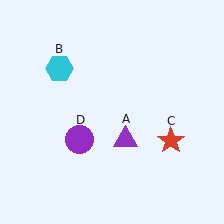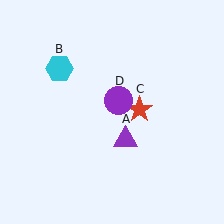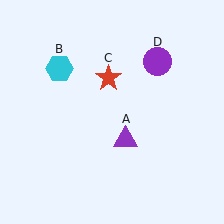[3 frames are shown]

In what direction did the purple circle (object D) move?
The purple circle (object D) moved up and to the right.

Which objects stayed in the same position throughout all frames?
Purple triangle (object A) and cyan hexagon (object B) remained stationary.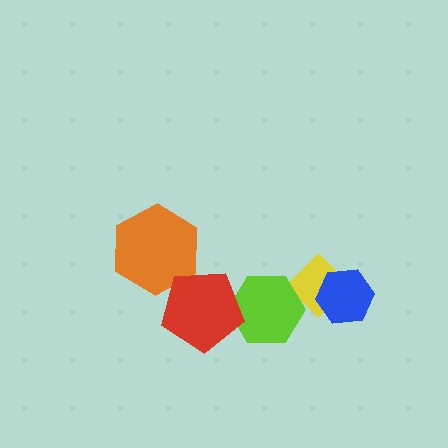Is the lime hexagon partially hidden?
Yes, it is partially covered by another shape.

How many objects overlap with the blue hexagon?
1 object overlaps with the blue hexagon.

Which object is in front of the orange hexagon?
The red pentagon is in front of the orange hexagon.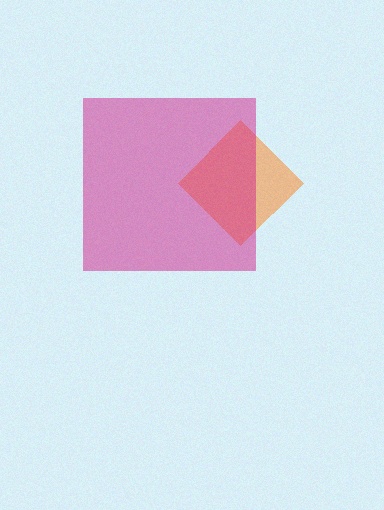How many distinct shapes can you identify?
There are 2 distinct shapes: an orange diamond, a magenta square.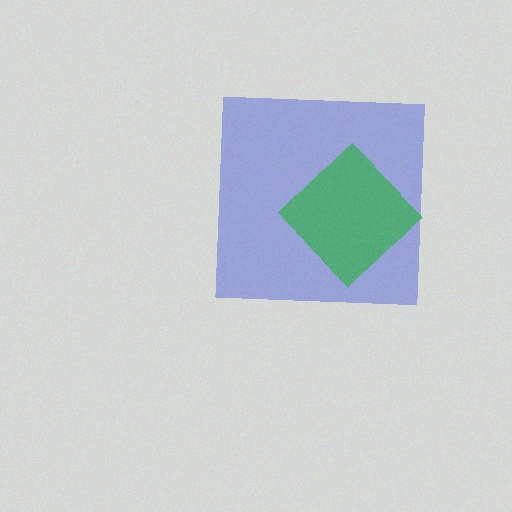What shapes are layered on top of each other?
The layered shapes are: a blue square, a green diamond.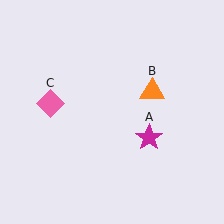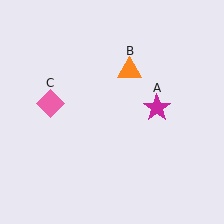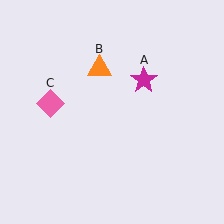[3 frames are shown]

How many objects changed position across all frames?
2 objects changed position: magenta star (object A), orange triangle (object B).